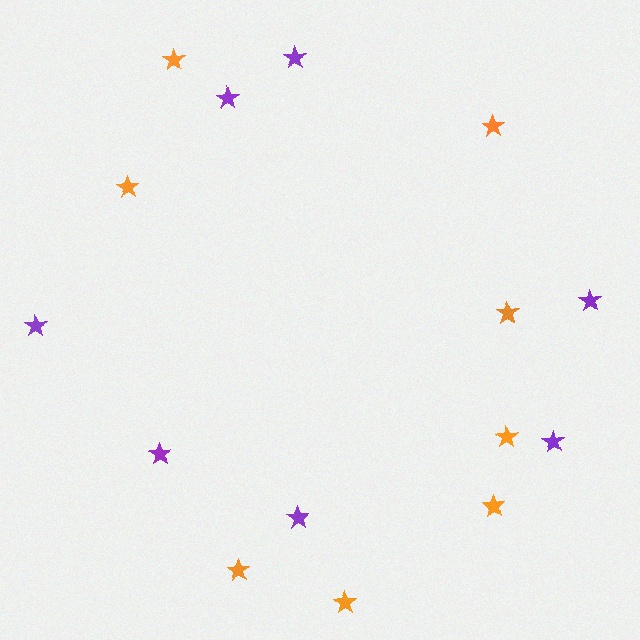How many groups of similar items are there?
There are 2 groups: one group of orange stars (8) and one group of purple stars (7).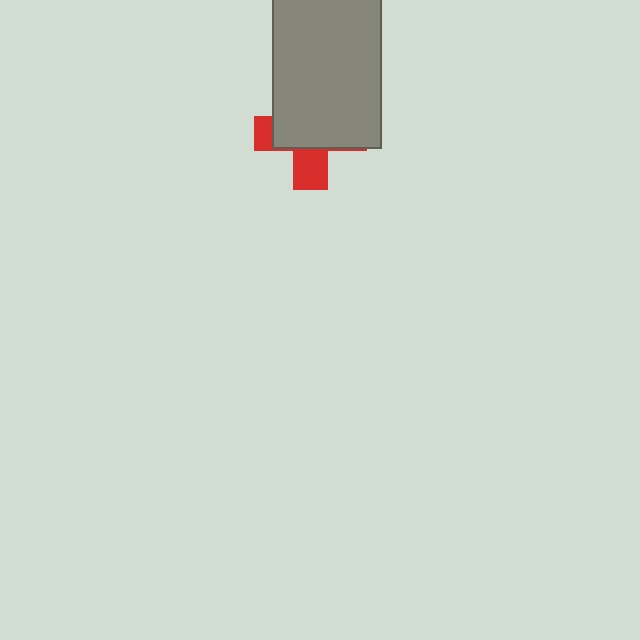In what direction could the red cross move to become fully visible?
The red cross could move down. That would shift it out from behind the gray rectangle entirely.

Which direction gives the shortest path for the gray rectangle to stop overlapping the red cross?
Moving up gives the shortest separation.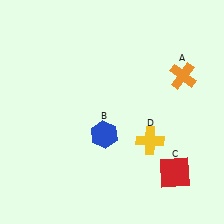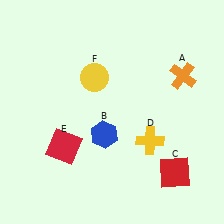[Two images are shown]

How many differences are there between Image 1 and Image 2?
There are 2 differences between the two images.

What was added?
A red square (E), a yellow circle (F) were added in Image 2.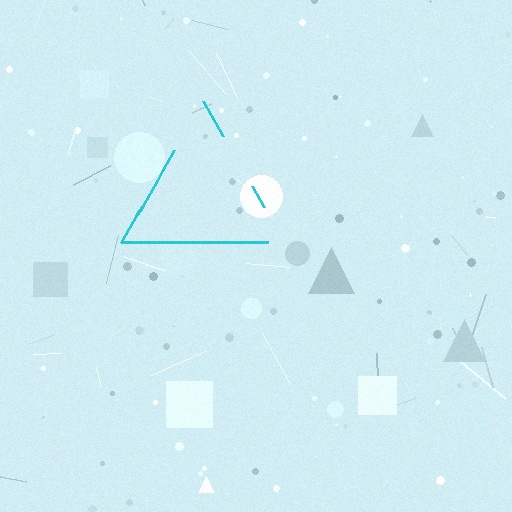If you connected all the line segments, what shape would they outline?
They would outline a triangle.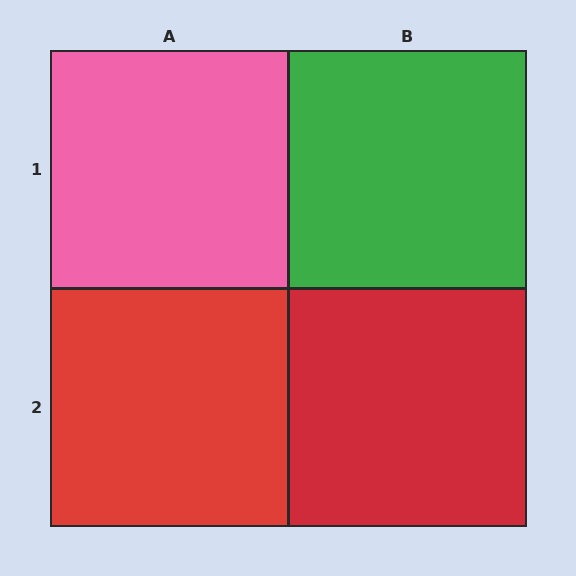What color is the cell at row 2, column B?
Red.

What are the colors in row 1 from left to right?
Pink, green.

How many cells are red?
2 cells are red.